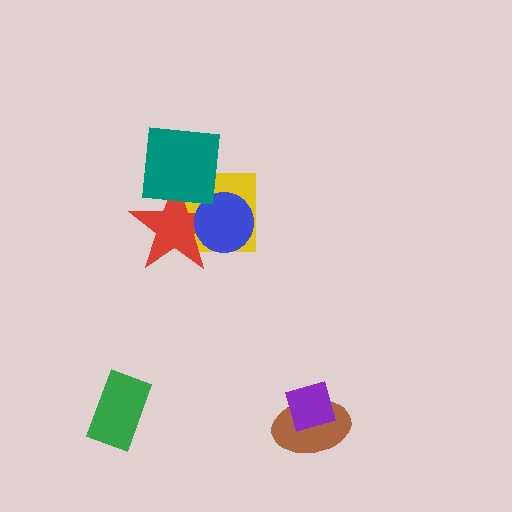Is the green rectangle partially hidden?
No, no other shape covers it.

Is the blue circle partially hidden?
Yes, it is partially covered by another shape.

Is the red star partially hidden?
Yes, it is partially covered by another shape.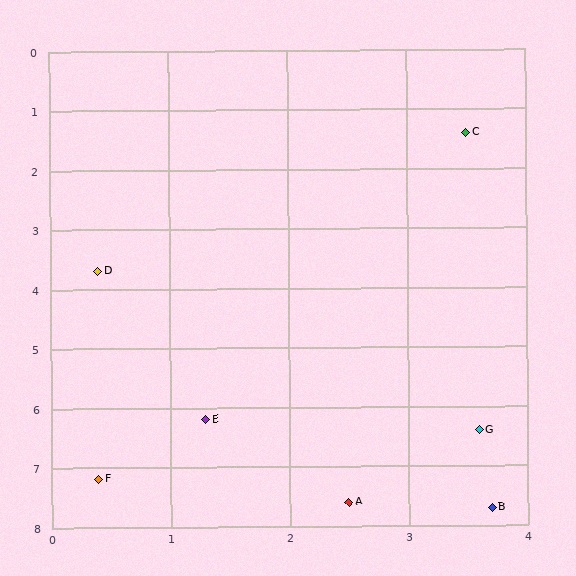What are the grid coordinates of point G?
Point G is at approximately (3.6, 6.4).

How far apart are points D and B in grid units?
Points D and B are about 5.2 grid units apart.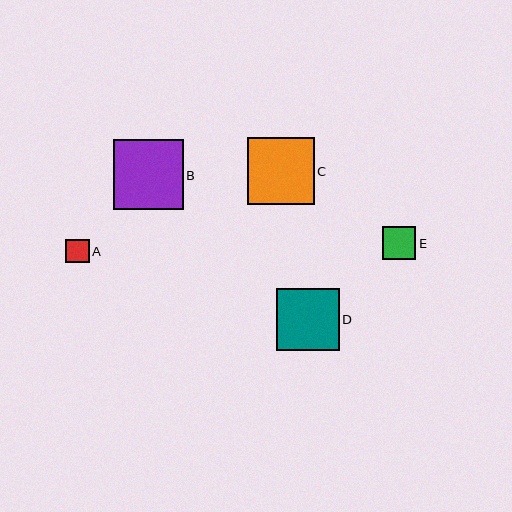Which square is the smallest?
Square A is the smallest with a size of approximately 23 pixels.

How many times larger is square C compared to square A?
Square C is approximately 2.9 times the size of square A.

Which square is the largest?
Square B is the largest with a size of approximately 69 pixels.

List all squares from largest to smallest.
From largest to smallest: B, C, D, E, A.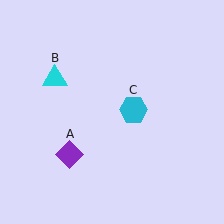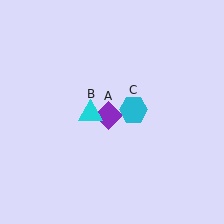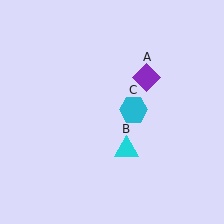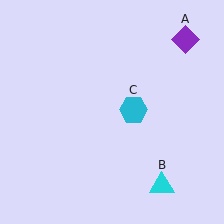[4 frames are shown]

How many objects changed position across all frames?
2 objects changed position: purple diamond (object A), cyan triangle (object B).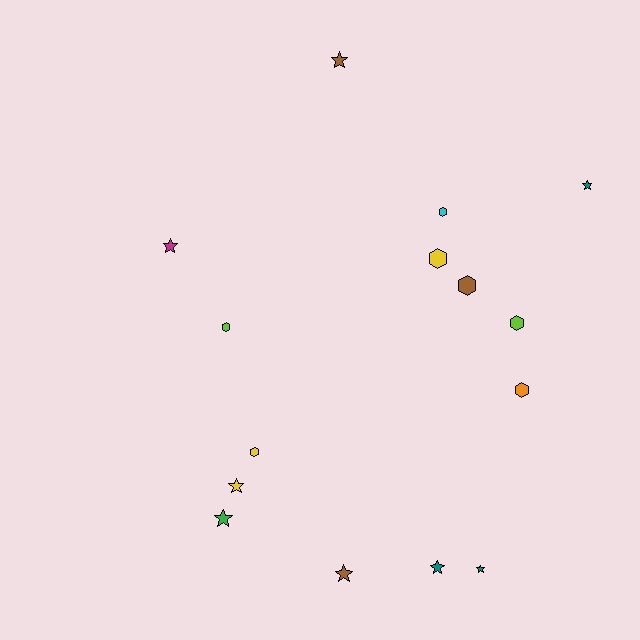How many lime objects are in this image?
There are 2 lime objects.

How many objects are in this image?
There are 15 objects.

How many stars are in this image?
There are 8 stars.